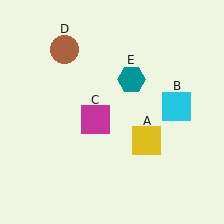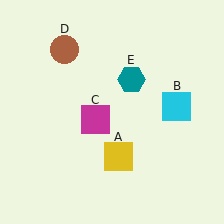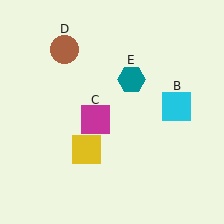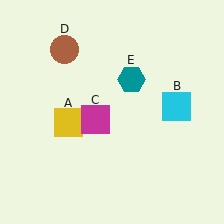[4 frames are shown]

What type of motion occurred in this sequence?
The yellow square (object A) rotated clockwise around the center of the scene.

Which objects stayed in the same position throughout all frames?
Cyan square (object B) and magenta square (object C) and brown circle (object D) and teal hexagon (object E) remained stationary.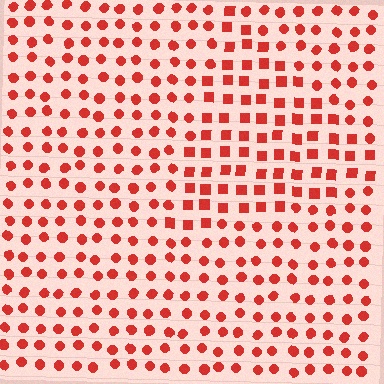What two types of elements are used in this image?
The image uses squares inside the triangle region and circles outside it.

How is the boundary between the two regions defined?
The boundary is defined by a change in element shape: squares inside vs. circles outside. All elements share the same color and spacing.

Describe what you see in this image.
The image is filled with small red elements arranged in a uniform grid. A triangle-shaped region contains squares, while the surrounding area contains circles. The boundary is defined purely by the change in element shape.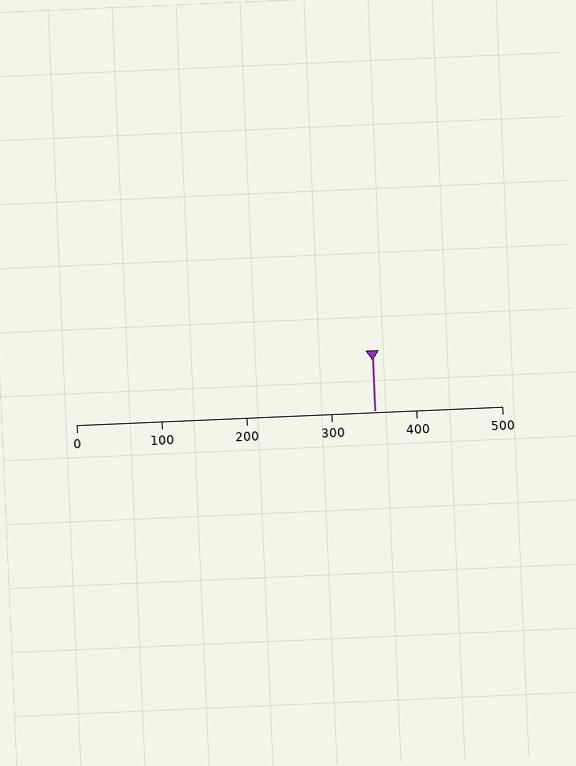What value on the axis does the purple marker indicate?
The marker indicates approximately 350.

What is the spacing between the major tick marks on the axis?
The major ticks are spaced 100 apart.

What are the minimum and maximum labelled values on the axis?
The axis runs from 0 to 500.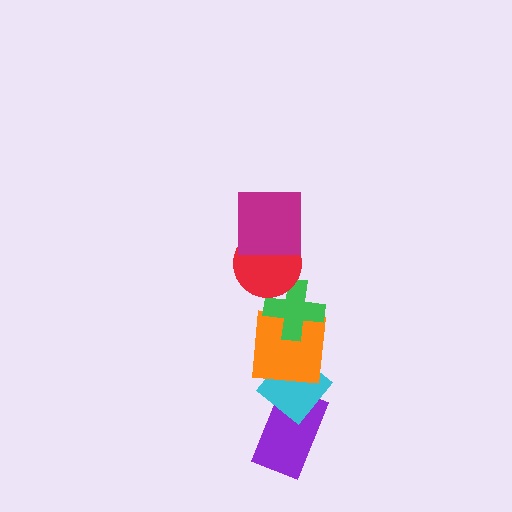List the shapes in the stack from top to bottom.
From top to bottom: the magenta square, the red circle, the green cross, the orange square, the cyan diamond, the purple rectangle.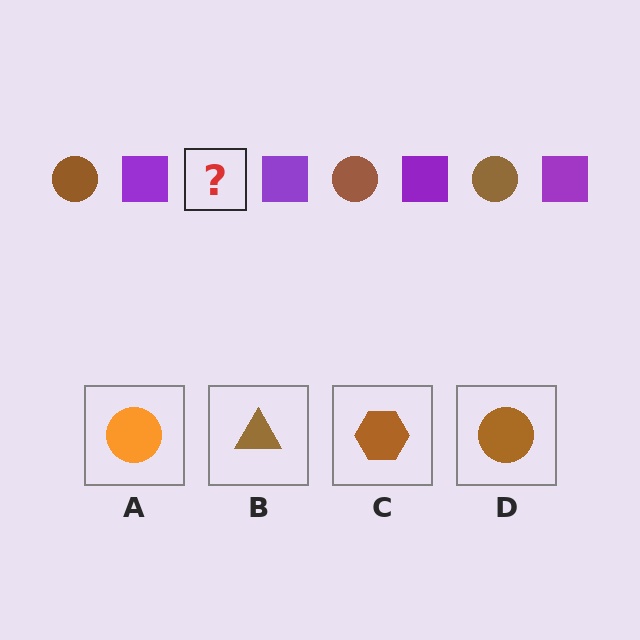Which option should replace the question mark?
Option D.